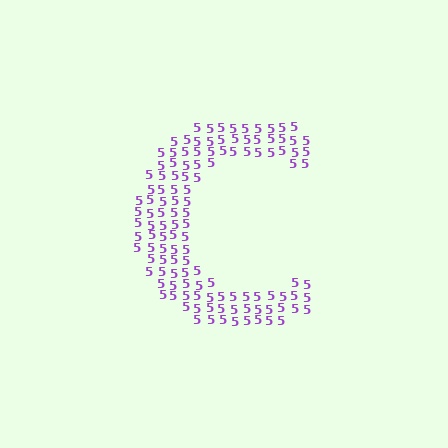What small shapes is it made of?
It is made of small digit 5's.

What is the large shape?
The large shape is the letter C.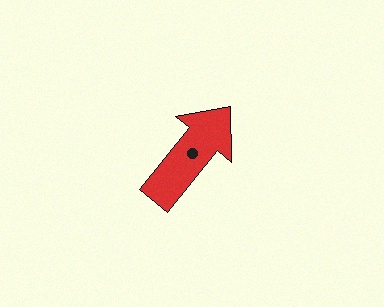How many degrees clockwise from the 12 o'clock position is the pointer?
Approximately 39 degrees.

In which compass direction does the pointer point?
Northeast.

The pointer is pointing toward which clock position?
Roughly 1 o'clock.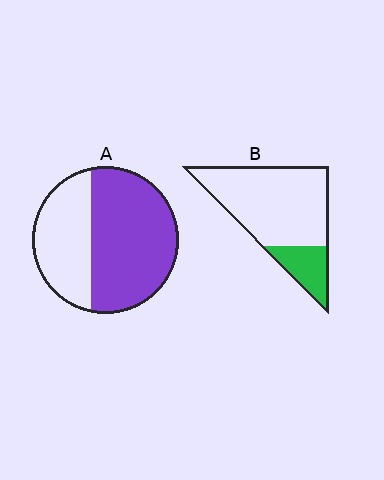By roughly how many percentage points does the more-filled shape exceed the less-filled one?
By roughly 40 percentage points (A over B).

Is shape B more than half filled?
No.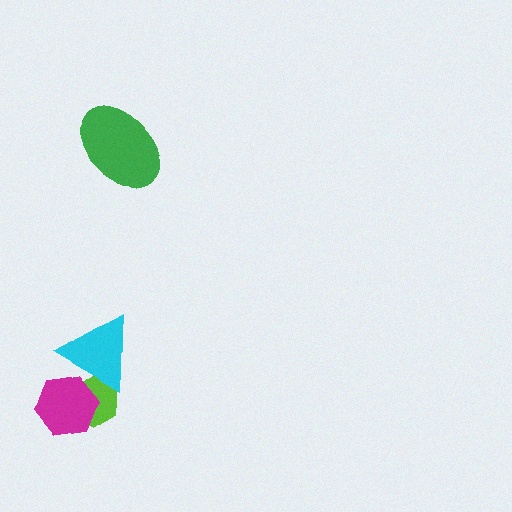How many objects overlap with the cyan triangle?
2 objects overlap with the cyan triangle.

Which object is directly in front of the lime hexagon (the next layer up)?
The magenta hexagon is directly in front of the lime hexagon.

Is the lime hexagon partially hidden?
Yes, it is partially covered by another shape.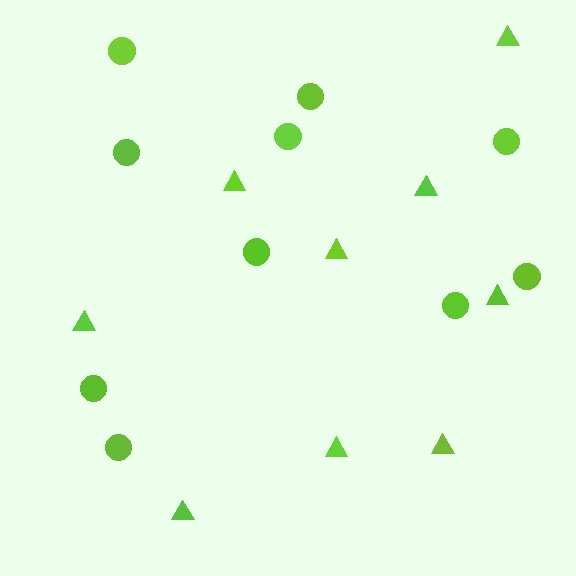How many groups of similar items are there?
There are 2 groups: one group of triangles (9) and one group of circles (10).